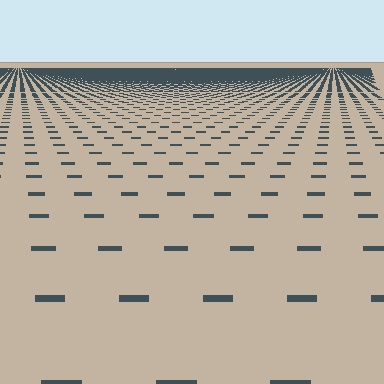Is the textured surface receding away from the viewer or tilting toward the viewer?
The surface is receding away from the viewer. Texture elements get smaller and denser toward the top.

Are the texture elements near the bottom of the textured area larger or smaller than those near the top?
Larger. Near the bottom, elements are closer to the viewer and appear at a bigger on-screen size.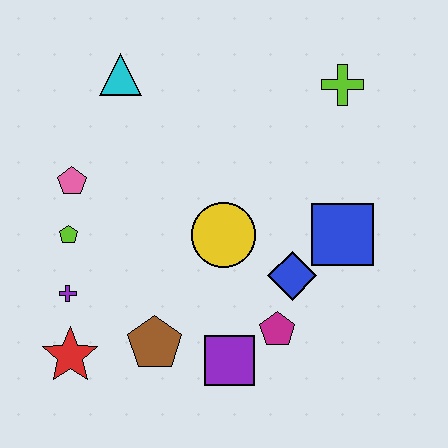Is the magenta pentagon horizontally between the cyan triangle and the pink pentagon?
No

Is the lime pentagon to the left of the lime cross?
Yes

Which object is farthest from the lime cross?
The red star is farthest from the lime cross.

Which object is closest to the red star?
The purple cross is closest to the red star.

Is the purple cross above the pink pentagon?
No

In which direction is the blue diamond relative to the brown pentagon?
The blue diamond is to the right of the brown pentagon.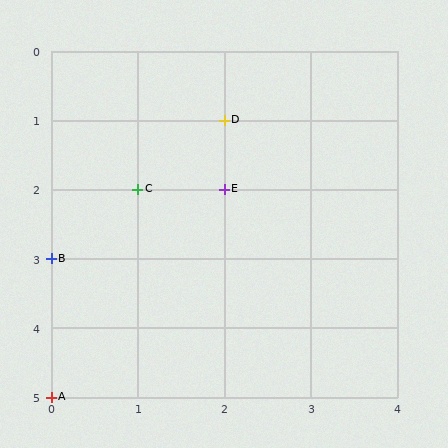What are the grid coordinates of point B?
Point B is at grid coordinates (0, 3).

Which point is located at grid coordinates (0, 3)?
Point B is at (0, 3).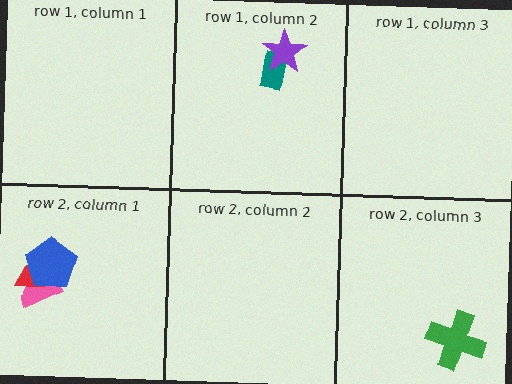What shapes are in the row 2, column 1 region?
The pink semicircle, the red triangle, the blue pentagon.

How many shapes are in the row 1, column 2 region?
2.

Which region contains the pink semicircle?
The row 2, column 1 region.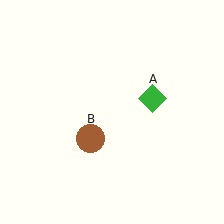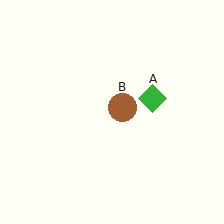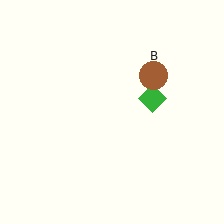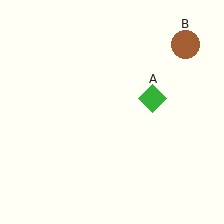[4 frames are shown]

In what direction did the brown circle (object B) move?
The brown circle (object B) moved up and to the right.